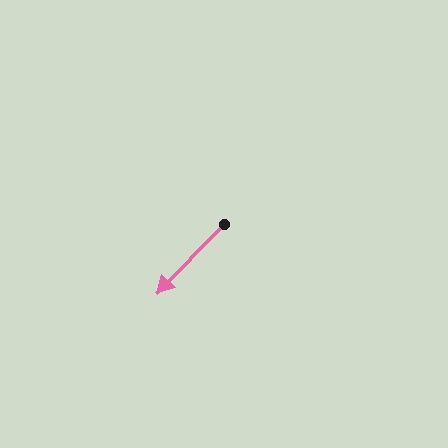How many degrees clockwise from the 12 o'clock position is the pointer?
Approximately 224 degrees.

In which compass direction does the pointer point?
Southwest.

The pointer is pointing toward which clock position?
Roughly 7 o'clock.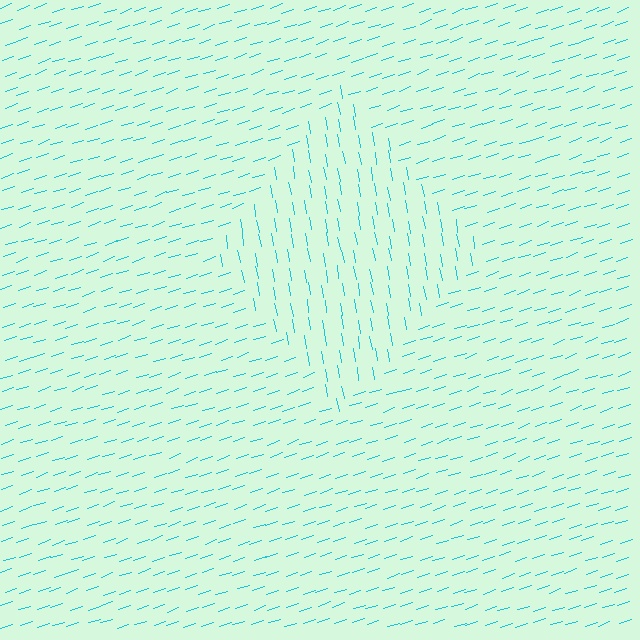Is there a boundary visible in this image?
Yes, there is a texture boundary formed by a change in line orientation.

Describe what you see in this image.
The image is filled with small cyan line segments. A diamond region in the image has lines oriented differently from the surrounding lines, creating a visible texture boundary.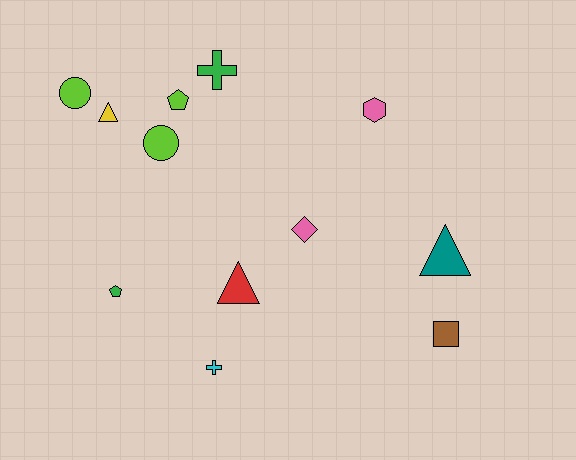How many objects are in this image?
There are 12 objects.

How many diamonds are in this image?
There is 1 diamond.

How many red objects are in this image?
There is 1 red object.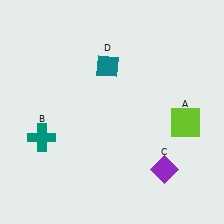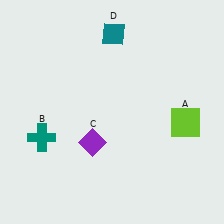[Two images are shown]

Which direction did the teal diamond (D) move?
The teal diamond (D) moved up.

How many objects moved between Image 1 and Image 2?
2 objects moved between the two images.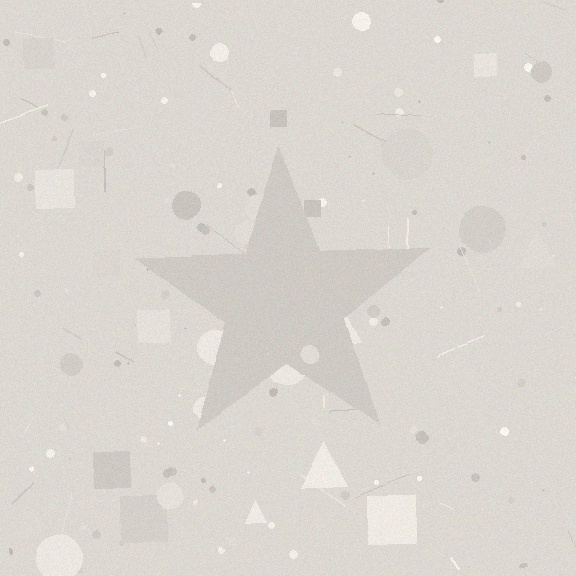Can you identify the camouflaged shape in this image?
The camouflaged shape is a star.